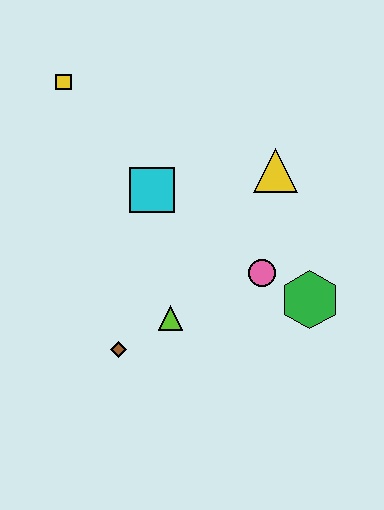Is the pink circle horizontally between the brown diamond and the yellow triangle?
Yes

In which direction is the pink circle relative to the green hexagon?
The pink circle is to the left of the green hexagon.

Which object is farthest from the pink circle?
The yellow square is farthest from the pink circle.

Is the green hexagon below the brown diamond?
No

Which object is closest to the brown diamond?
The lime triangle is closest to the brown diamond.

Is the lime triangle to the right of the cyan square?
Yes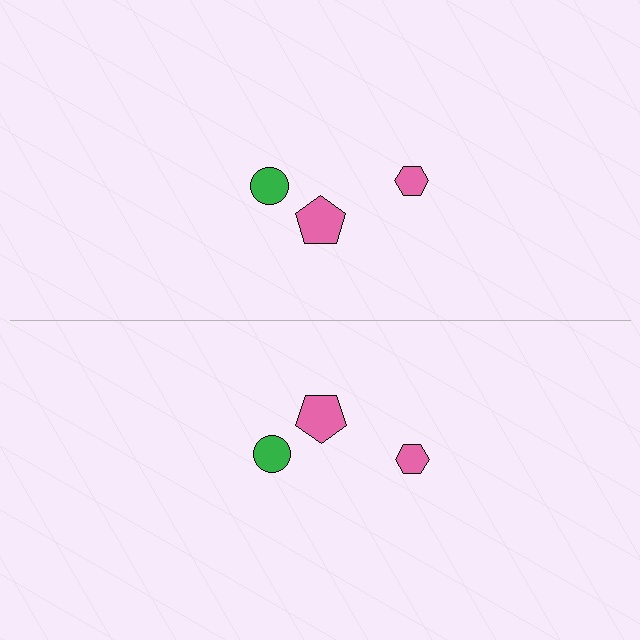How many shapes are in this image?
There are 6 shapes in this image.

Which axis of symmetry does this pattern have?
The pattern has a horizontal axis of symmetry running through the center of the image.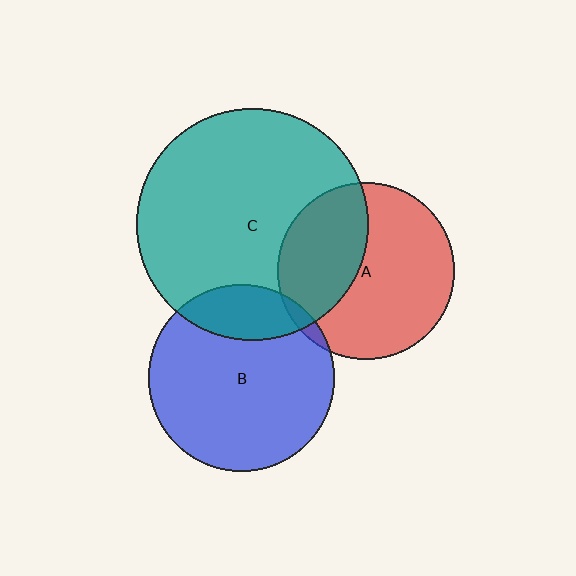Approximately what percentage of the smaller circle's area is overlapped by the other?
Approximately 40%.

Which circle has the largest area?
Circle C (teal).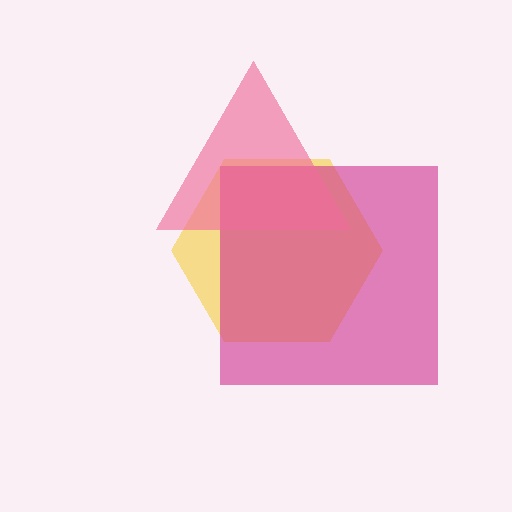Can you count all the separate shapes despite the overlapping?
Yes, there are 3 separate shapes.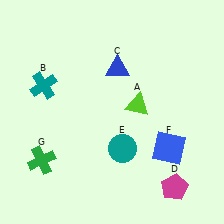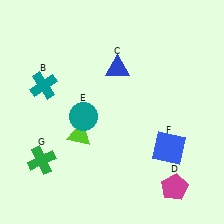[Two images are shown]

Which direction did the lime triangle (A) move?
The lime triangle (A) moved left.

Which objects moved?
The objects that moved are: the lime triangle (A), the teal circle (E).